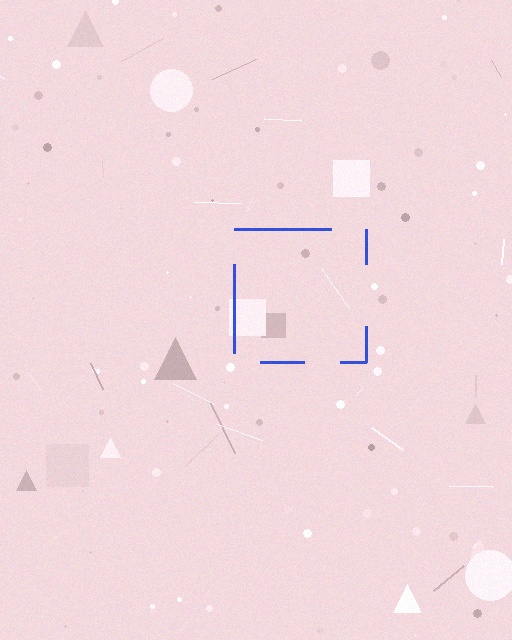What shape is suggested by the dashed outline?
The dashed outline suggests a square.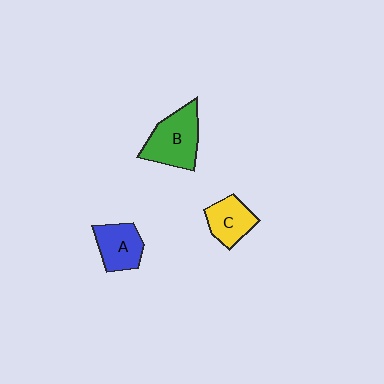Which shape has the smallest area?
Shape C (yellow).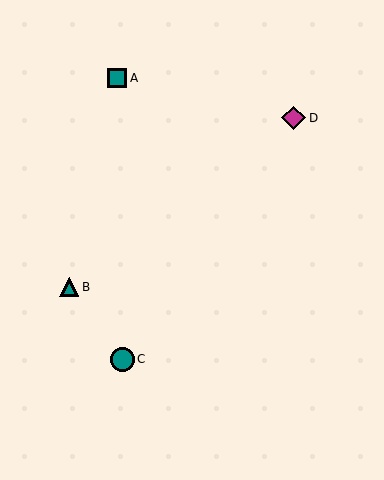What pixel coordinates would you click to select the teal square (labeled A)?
Click at (117, 78) to select the teal square A.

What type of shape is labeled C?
Shape C is a teal circle.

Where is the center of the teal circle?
The center of the teal circle is at (123, 359).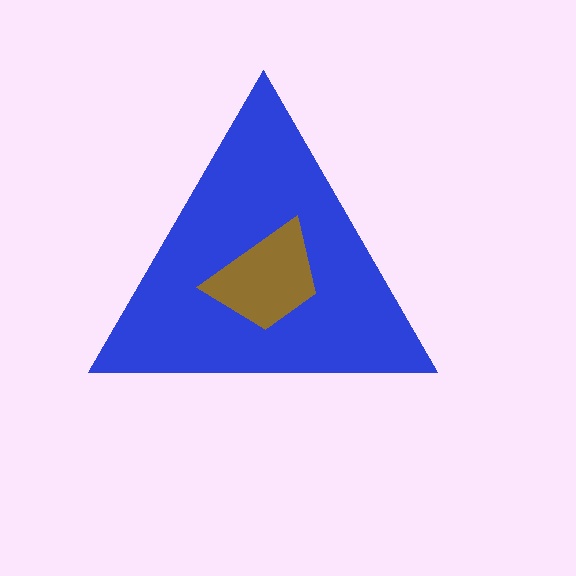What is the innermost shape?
The brown trapezoid.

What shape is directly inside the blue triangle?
The brown trapezoid.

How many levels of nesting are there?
2.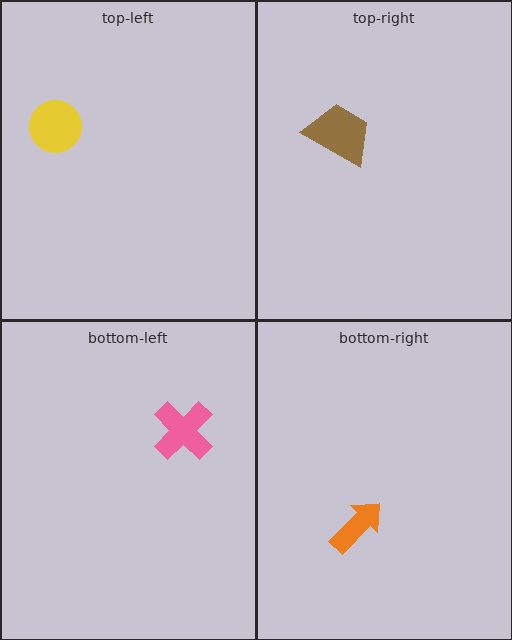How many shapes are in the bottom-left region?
1.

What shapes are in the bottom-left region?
The pink cross.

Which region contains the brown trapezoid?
The top-right region.